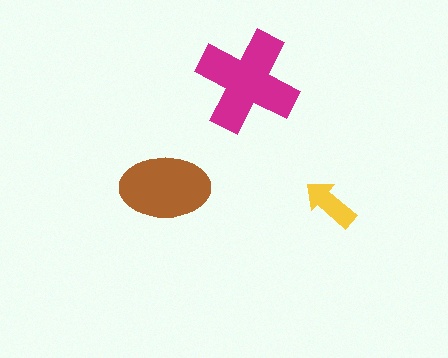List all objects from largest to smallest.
The magenta cross, the brown ellipse, the yellow arrow.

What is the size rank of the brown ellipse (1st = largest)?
2nd.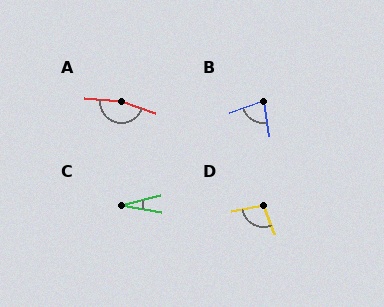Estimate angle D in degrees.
Approximately 101 degrees.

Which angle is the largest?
A, at approximately 165 degrees.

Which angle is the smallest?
C, at approximately 23 degrees.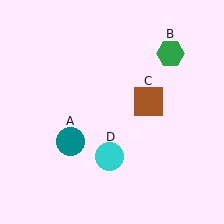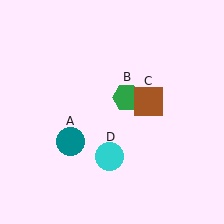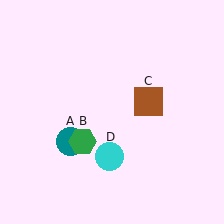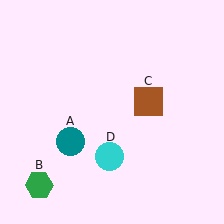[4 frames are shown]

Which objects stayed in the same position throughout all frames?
Teal circle (object A) and brown square (object C) and cyan circle (object D) remained stationary.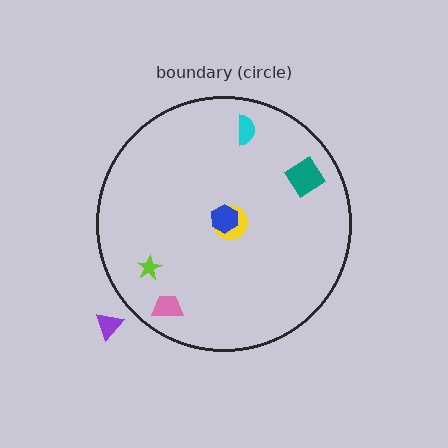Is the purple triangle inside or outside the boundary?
Outside.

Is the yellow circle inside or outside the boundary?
Inside.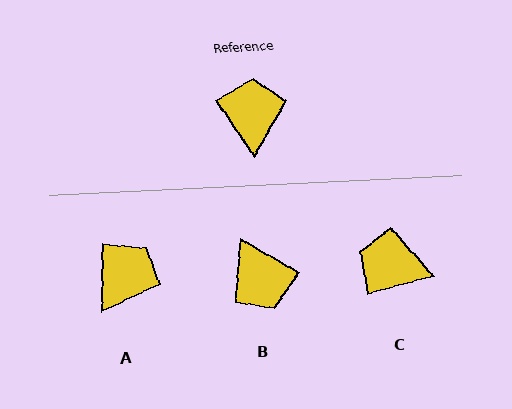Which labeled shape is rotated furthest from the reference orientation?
B, about 155 degrees away.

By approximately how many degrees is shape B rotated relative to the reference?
Approximately 155 degrees clockwise.